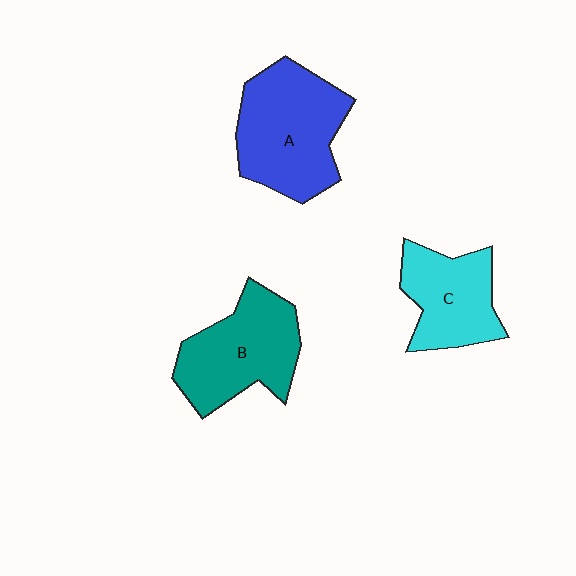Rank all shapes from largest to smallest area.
From largest to smallest: A (blue), B (teal), C (cyan).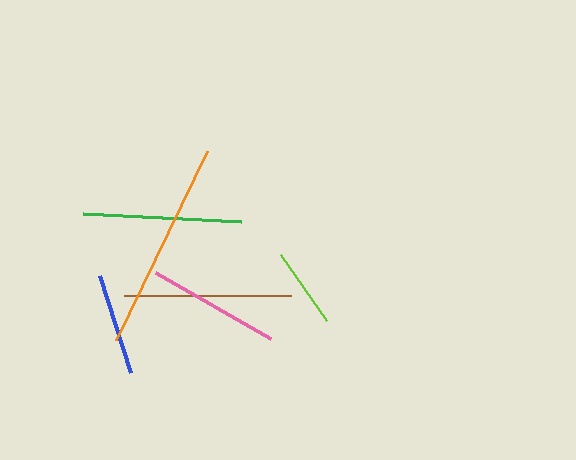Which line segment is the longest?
The orange line is the longest at approximately 210 pixels.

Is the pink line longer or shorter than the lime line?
The pink line is longer than the lime line.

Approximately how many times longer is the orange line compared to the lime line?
The orange line is approximately 2.6 times the length of the lime line.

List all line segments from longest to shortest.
From longest to shortest: orange, brown, green, pink, blue, lime.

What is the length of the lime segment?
The lime segment is approximately 81 pixels long.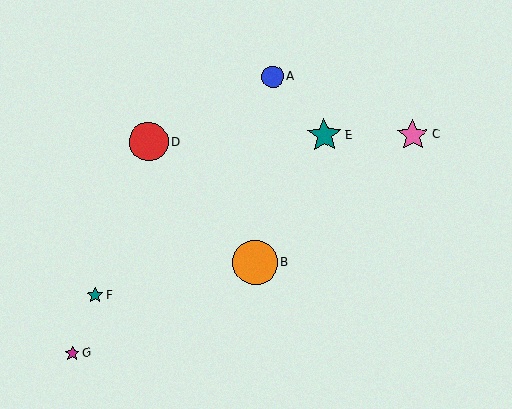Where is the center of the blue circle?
The center of the blue circle is at (273, 77).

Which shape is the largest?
The orange circle (labeled B) is the largest.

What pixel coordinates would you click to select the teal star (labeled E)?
Click at (324, 135) to select the teal star E.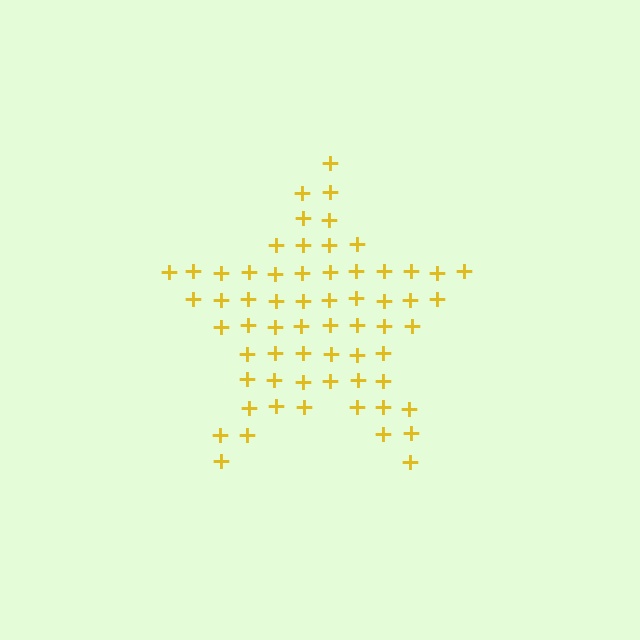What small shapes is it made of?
It is made of small plus signs.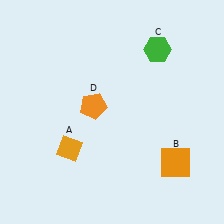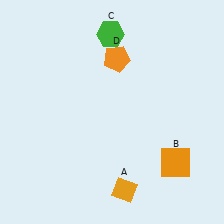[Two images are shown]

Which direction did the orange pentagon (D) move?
The orange pentagon (D) moved up.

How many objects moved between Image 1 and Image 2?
3 objects moved between the two images.